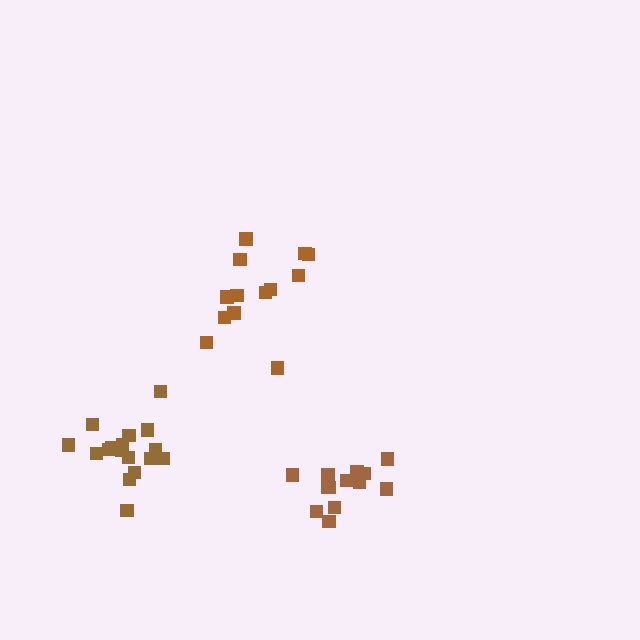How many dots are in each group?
Group 1: 13 dots, Group 2: 17 dots, Group 3: 13 dots (43 total).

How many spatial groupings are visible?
There are 3 spatial groupings.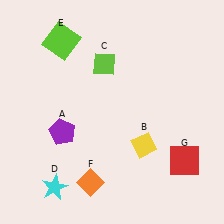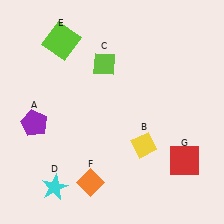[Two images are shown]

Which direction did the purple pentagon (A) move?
The purple pentagon (A) moved left.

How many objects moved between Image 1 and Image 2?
1 object moved between the two images.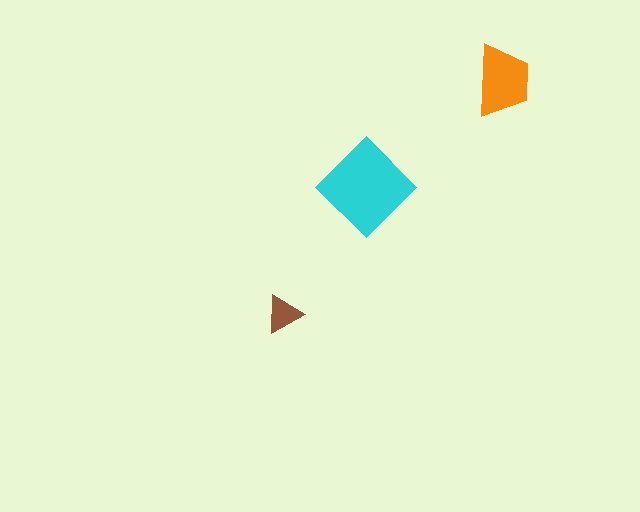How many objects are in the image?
There are 3 objects in the image.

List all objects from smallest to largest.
The brown triangle, the orange trapezoid, the cyan diamond.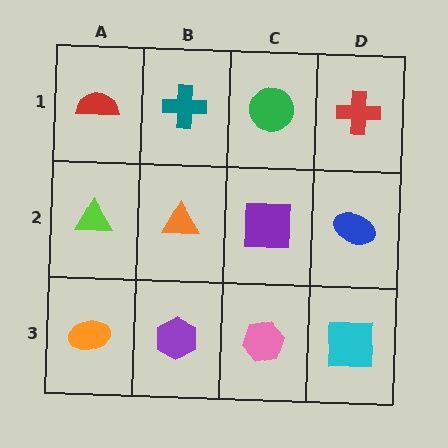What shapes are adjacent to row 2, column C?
A green circle (row 1, column C), a pink hexagon (row 3, column C), an orange triangle (row 2, column B), a blue ellipse (row 2, column D).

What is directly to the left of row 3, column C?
A purple hexagon.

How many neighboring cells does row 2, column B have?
4.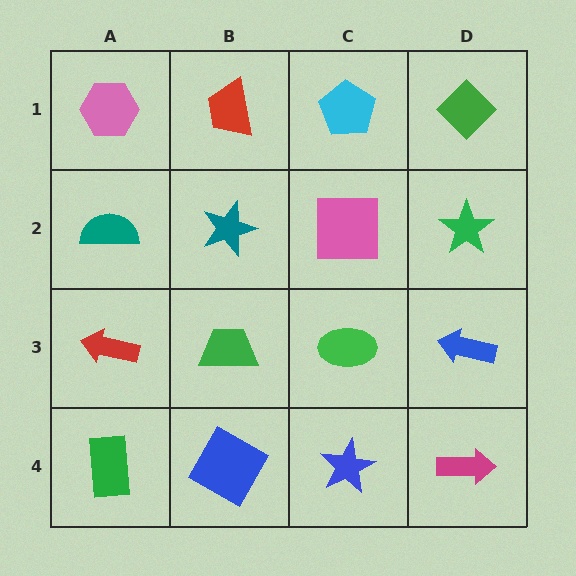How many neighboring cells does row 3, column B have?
4.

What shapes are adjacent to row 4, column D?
A blue arrow (row 3, column D), a blue star (row 4, column C).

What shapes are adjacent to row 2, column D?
A green diamond (row 1, column D), a blue arrow (row 3, column D), a pink square (row 2, column C).